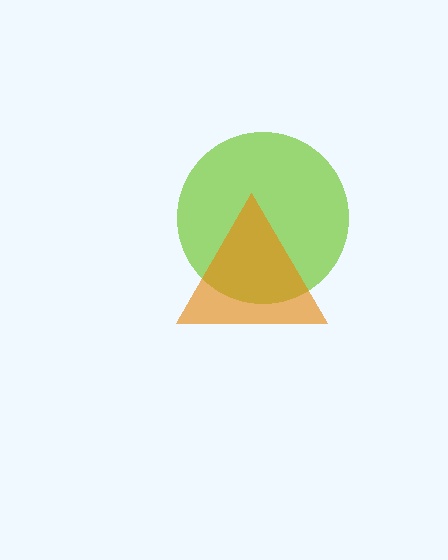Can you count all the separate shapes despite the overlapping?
Yes, there are 2 separate shapes.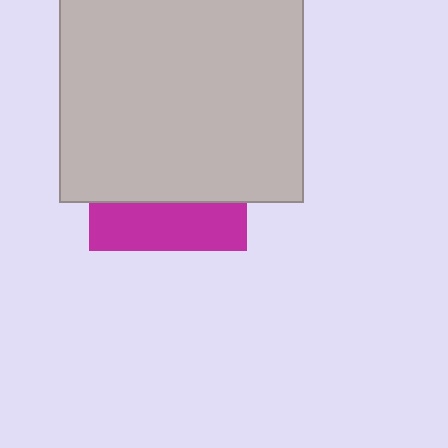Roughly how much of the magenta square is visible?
A small part of it is visible (roughly 30%).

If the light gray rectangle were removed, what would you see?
You would see the complete magenta square.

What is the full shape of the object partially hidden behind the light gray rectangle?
The partially hidden object is a magenta square.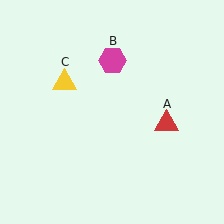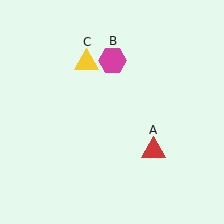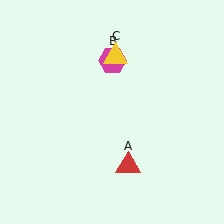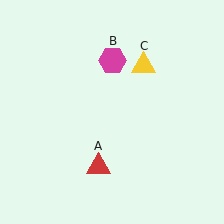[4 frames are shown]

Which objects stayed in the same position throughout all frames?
Magenta hexagon (object B) remained stationary.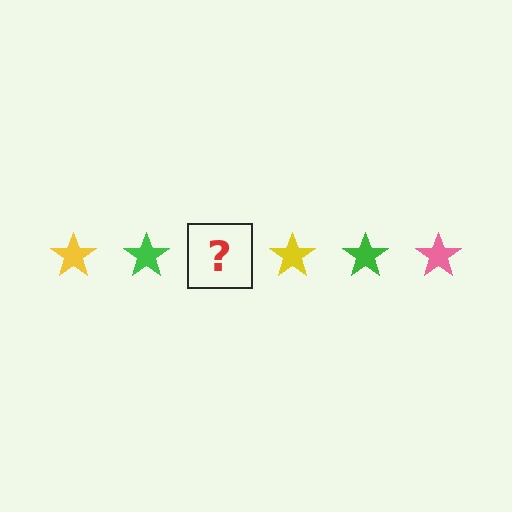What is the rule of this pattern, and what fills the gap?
The rule is that the pattern cycles through yellow, green, pink stars. The gap should be filled with a pink star.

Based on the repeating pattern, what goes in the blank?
The blank should be a pink star.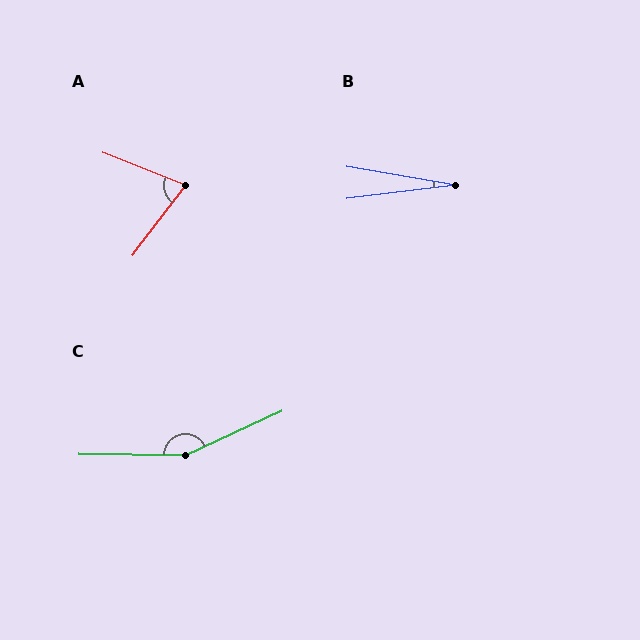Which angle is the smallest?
B, at approximately 16 degrees.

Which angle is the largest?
C, at approximately 154 degrees.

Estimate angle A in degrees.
Approximately 75 degrees.